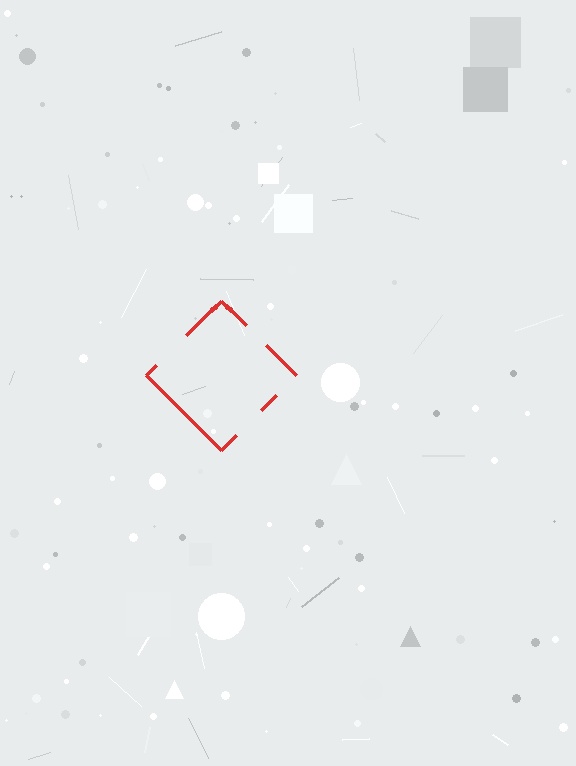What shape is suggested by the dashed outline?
The dashed outline suggests a diamond.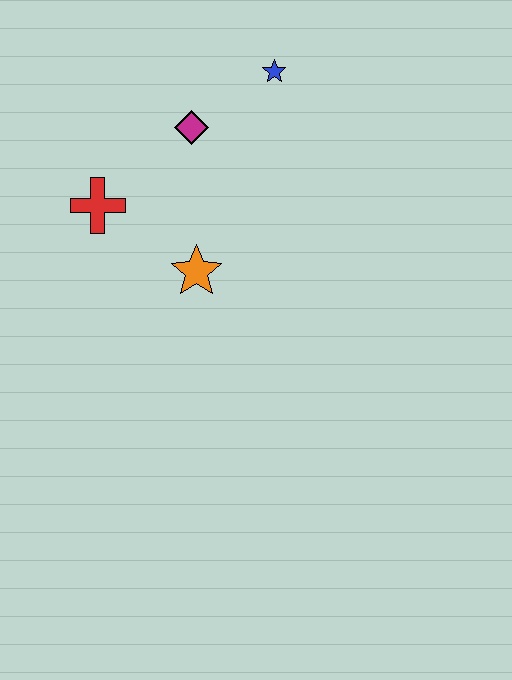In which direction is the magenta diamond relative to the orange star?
The magenta diamond is above the orange star.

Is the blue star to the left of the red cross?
No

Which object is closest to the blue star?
The magenta diamond is closest to the blue star.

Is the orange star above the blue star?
No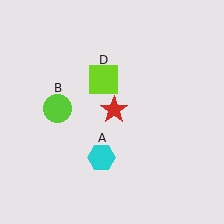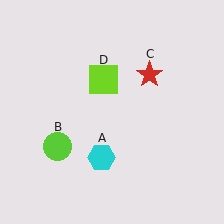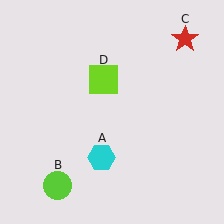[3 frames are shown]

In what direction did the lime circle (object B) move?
The lime circle (object B) moved down.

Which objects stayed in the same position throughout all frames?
Cyan hexagon (object A) and lime square (object D) remained stationary.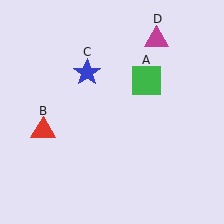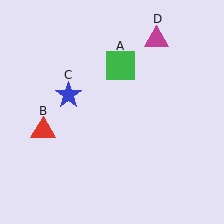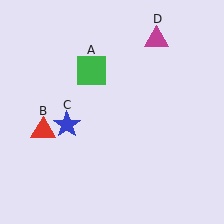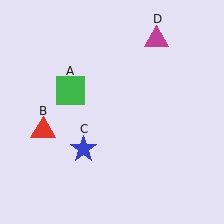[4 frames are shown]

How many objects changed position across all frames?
2 objects changed position: green square (object A), blue star (object C).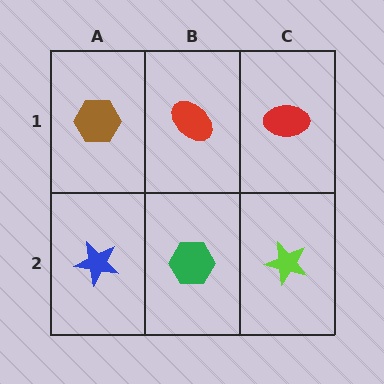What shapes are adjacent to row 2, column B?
A red ellipse (row 1, column B), a blue star (row 2, column A), a lime star (row 2, column C).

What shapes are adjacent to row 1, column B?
A green hexagon (row 2, column B), a brown hexagon (row 1, column A), a red ellipse (row 1, column C).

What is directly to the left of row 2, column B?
A blue star.